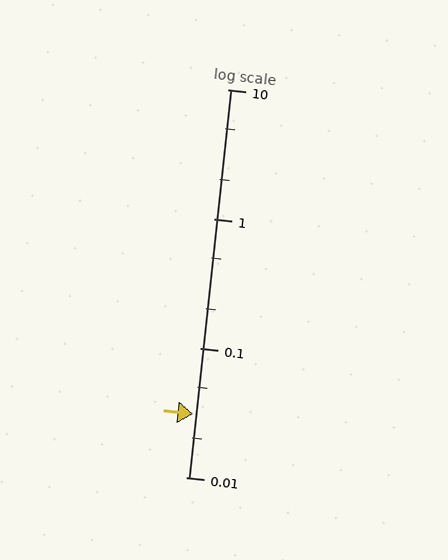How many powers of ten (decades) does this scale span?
The scale spans 3 decades, from 0.01 to 10.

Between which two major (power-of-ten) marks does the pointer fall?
The pointer is between 0.01 and 0.1.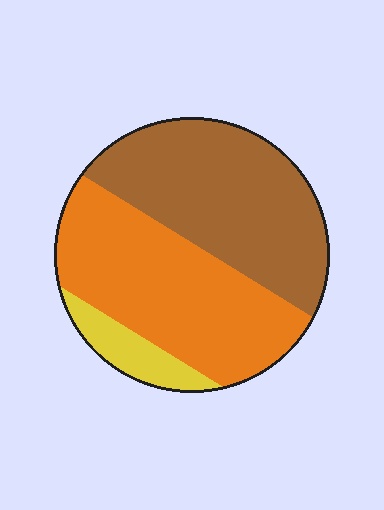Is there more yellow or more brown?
Brown.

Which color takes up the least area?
Yellow, at roughly 10%.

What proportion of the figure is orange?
Orange covers around 45% of the figure.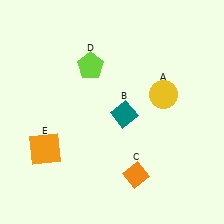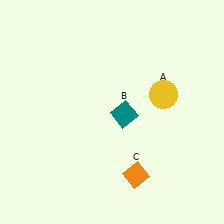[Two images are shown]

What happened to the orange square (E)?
The orange square (E) was removed in Image 2. It was in the bottom-left area of Image 1.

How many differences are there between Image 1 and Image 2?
There are 2 differences between the two images.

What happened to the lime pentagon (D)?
The lime pentagon (D) was removed in Image 2. It was in the top-left area of Image 1.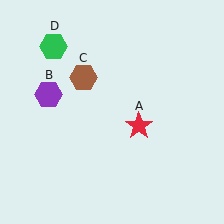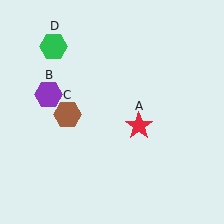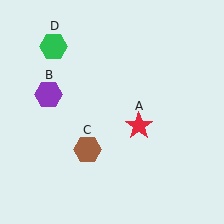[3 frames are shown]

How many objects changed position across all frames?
1 object changed position: brown hexagon (object C).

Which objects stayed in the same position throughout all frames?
Red star (object A) and purple hexagon (object B) and green hexagon (object D) remained stationary.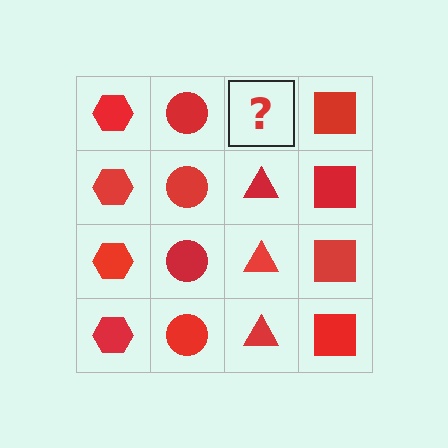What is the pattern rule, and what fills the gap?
The rule is that each column has a consistent shape. The gap should be filled with a red triangle.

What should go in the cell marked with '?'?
The missing cell should contain a red triangle.